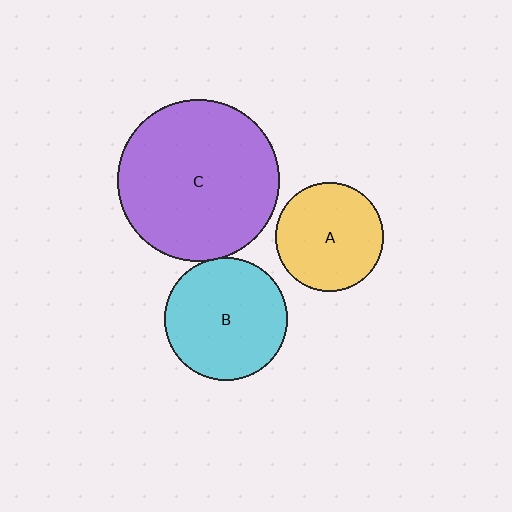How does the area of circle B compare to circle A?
Approximately 1.3 times.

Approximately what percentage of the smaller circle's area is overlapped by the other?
Approximately 5%.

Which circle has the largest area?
Circle C (purple).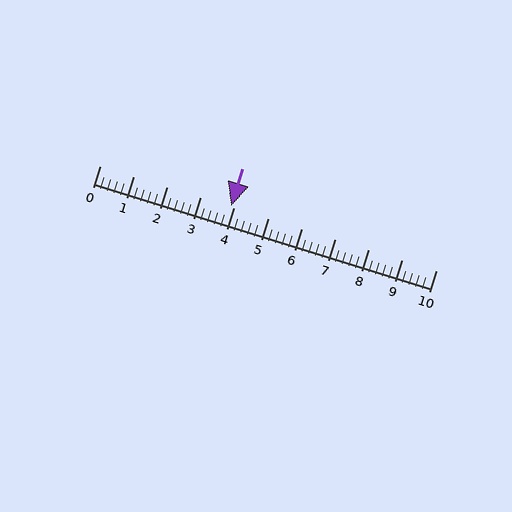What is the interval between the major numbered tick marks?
The major tick marks are spaced 1 units apart.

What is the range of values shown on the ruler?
The ruler shows values from 0 to 10.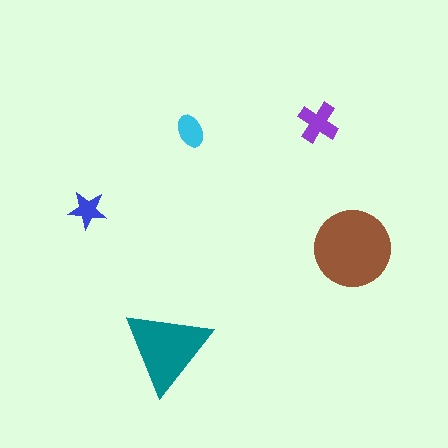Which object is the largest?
The brown circle.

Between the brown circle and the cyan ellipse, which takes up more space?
The brown circle.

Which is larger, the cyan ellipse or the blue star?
The cyan ellipse.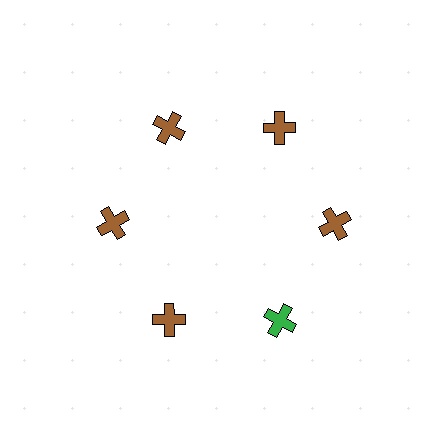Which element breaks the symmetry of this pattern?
The green cross at roughly the 5 o'clock position breaks the symmetry. All other shapes are brown crosses.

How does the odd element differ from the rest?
It has a different color: green instead of brown.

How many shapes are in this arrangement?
There are 6 shapes arranged in a ring pattern.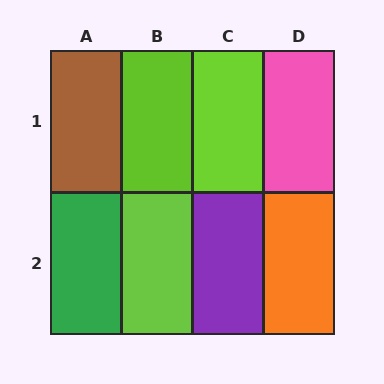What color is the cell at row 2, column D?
Orange.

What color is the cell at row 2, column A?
Green.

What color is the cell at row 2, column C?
Purple.